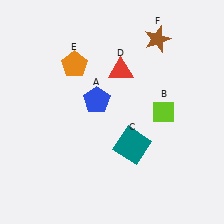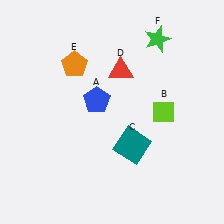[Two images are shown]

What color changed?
The star (F) changed from brown in Image 1 to green in Image 2.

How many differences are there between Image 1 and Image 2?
There is 1 difference between the two images.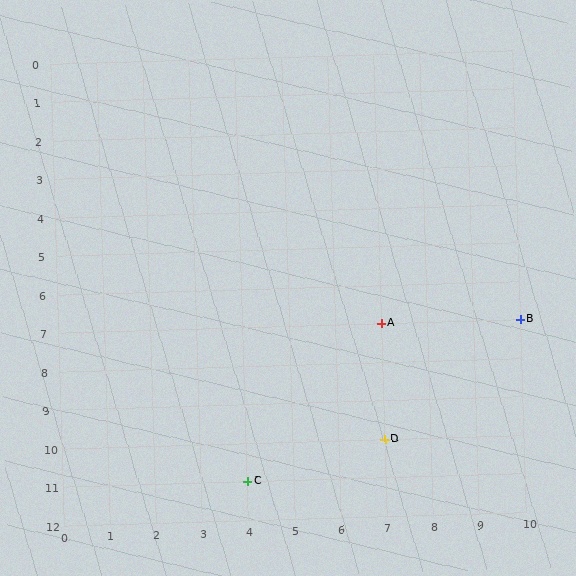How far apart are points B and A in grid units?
Points B and A are 3 columns apart.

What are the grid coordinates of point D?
Point D is at grid coordinates (7, 10).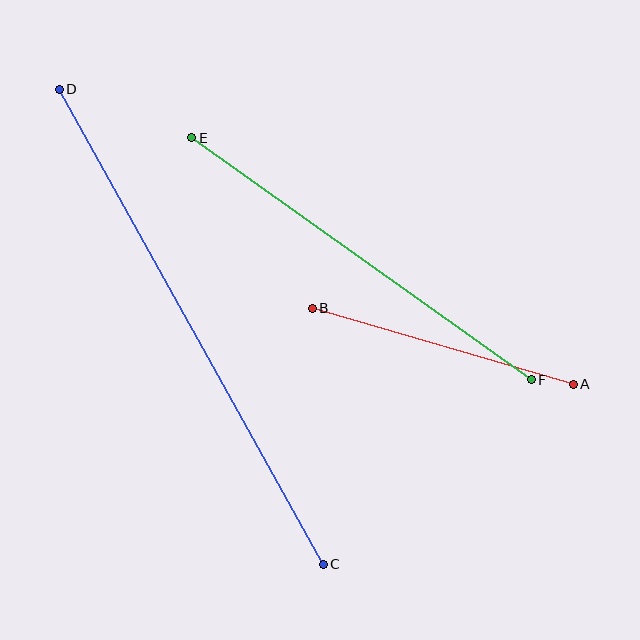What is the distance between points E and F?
The distance is approximately 417 pixels.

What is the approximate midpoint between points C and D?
The midpoint is at approximately (191, 327) pixels.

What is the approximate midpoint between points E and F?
The midpoint is at approximately (362, 259) pixels.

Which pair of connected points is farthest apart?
Points C and D are farthest apart.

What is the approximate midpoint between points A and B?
The midpoint is at approximately (443, 346) pixels.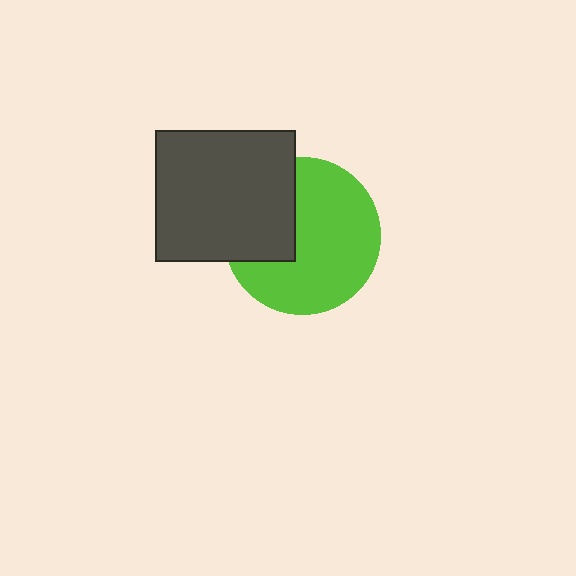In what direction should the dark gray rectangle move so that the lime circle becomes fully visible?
The dark gray rectangle should move left. That is the shortest direction to clear the overlap and leave the lime circle fully visible.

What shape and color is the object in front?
The object in front is a dark gray rectangle.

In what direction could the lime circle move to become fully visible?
The lime circle could move right. That would shift it out from behind the dark gray rectangle entirely.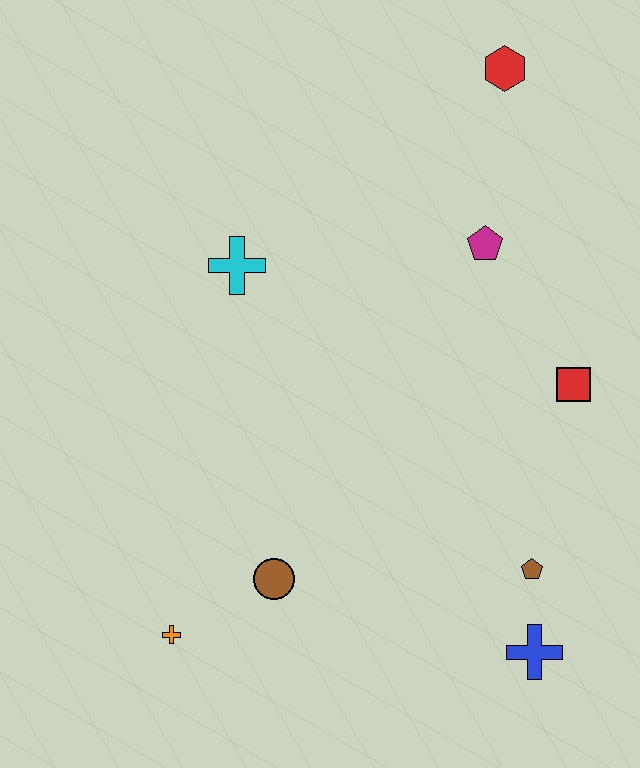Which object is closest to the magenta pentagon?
The red square is closest to the magenta pentagon.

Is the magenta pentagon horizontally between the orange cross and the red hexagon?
Yes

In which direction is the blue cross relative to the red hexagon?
The blue cross is below the red hexagon.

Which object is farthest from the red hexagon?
The orange cross is farthest from the red hexagon.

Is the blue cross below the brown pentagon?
Yes